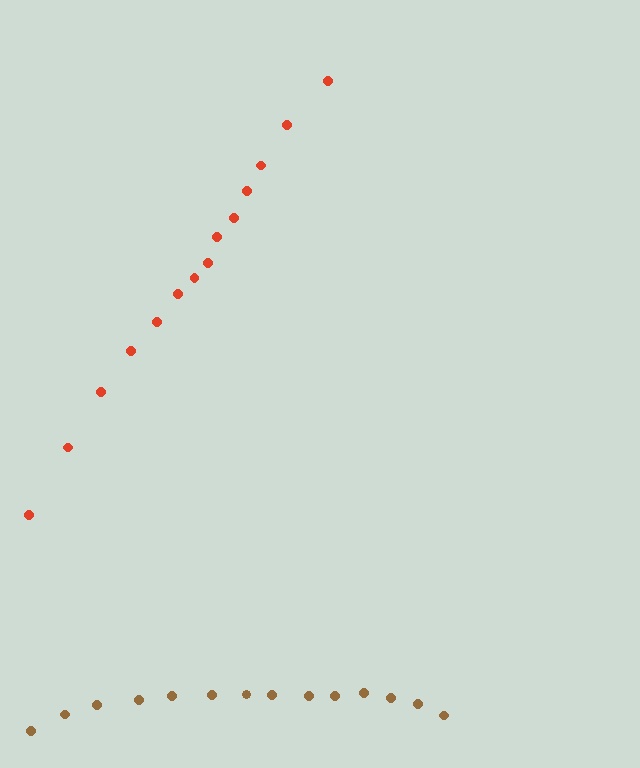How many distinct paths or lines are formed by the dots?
There are 2 distinct paths.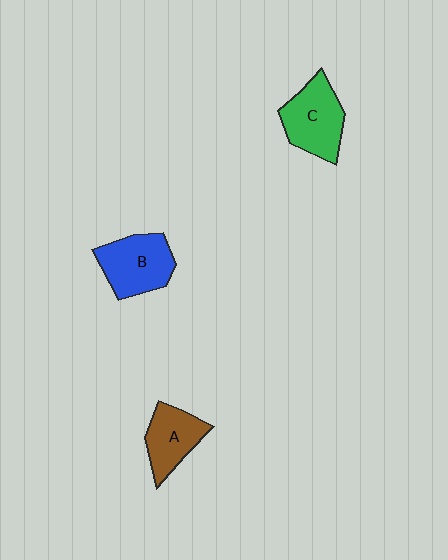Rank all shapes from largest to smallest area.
From largest to smallest: C (green), B (blue), A (brown).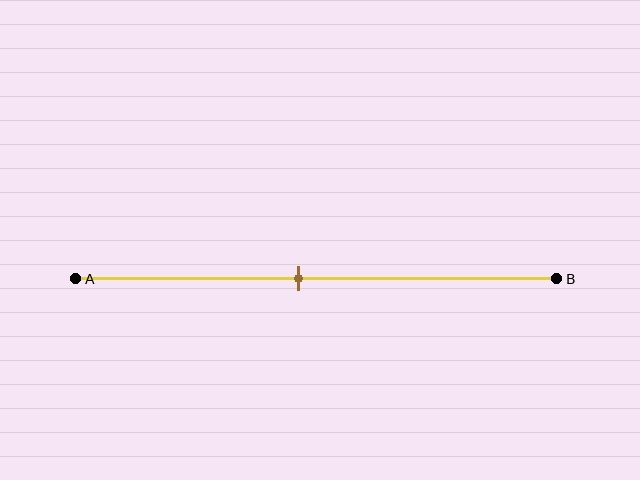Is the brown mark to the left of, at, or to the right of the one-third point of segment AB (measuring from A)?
The brown mark is to the right of the one-third point of segment AB.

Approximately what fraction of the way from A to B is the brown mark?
The brown mark is approximately 45% of the way from A to B.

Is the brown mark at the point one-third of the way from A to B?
No, the mark is at about 45% from A, not at the 33% one-third point.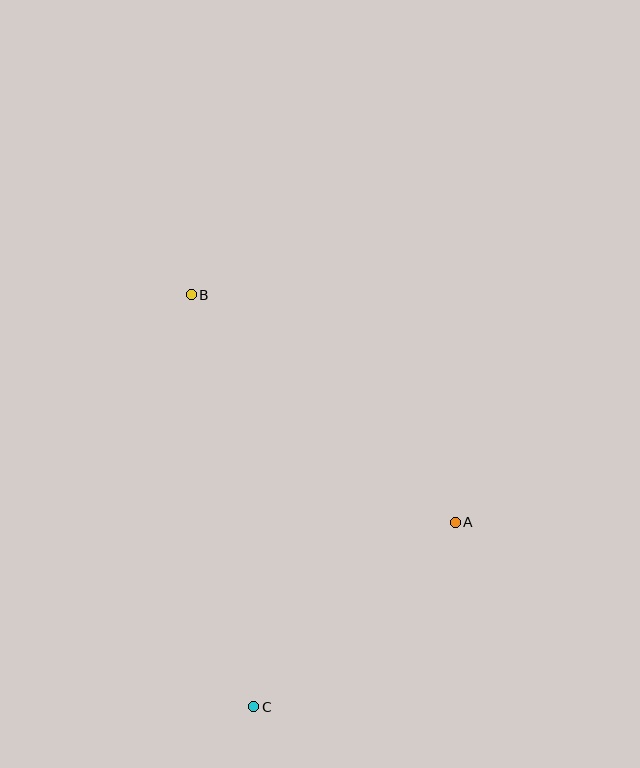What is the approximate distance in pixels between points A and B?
The distance between A and B is approximately 349 pixels.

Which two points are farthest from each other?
Points B and C are farthest from each other.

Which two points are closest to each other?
Points A and C are closest to each other.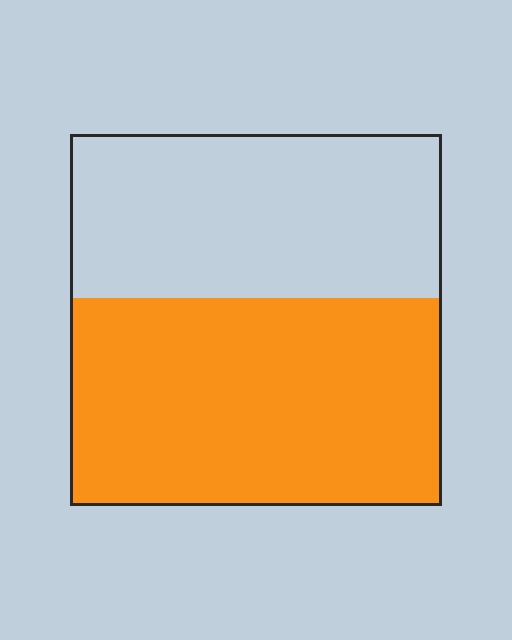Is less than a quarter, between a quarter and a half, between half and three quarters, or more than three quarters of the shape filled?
Between half and three quarters.